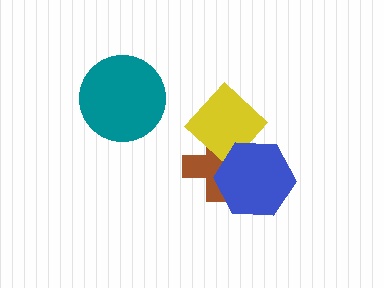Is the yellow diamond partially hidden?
Yes, it is partially covered by another shape.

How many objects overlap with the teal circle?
0 objects overlap with the teal circle.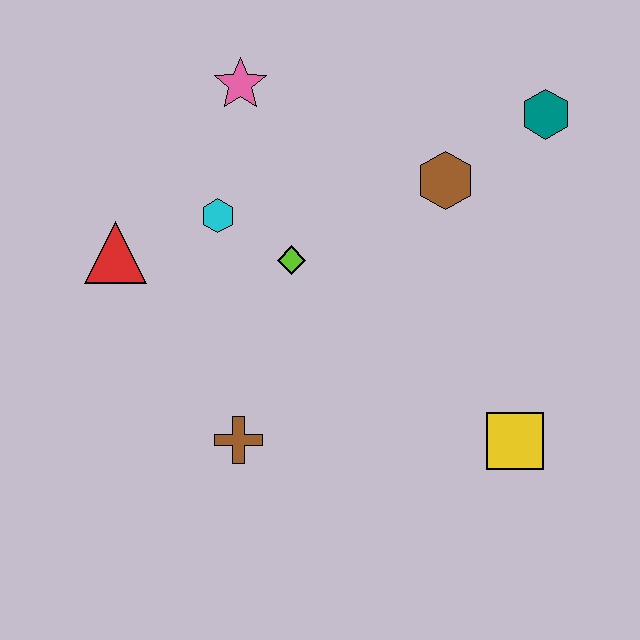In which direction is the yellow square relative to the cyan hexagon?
The yellow square is to the right of the cyan hexagon.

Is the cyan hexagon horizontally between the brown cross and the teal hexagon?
No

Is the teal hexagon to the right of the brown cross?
Yes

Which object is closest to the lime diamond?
The cyan hexagon is closest to the lime diamond.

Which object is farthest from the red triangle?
The teal hexagon is farthest from the red triangle.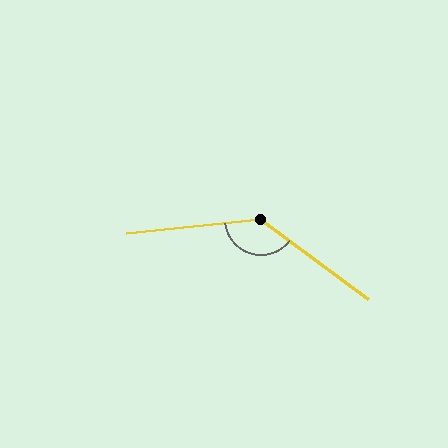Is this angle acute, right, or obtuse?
It is obtuse.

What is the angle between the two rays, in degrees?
Approximately 137 degrees.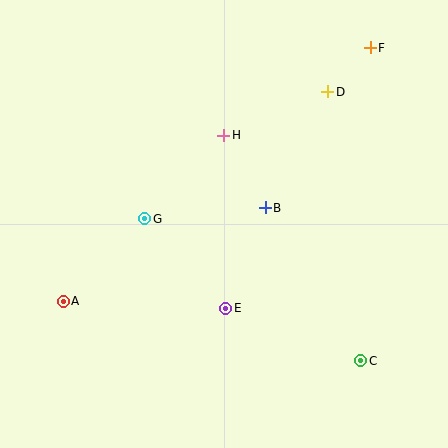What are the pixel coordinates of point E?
Point E is at (226, 308).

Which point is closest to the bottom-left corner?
Point A is closest to the bottom-left corner.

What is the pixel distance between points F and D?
The distance between F and D is 61 pixels.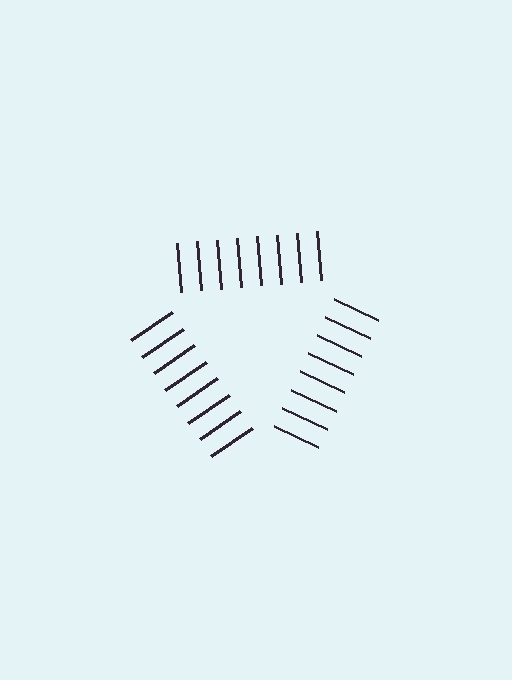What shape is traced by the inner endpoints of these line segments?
An illusory triangle — the line segments terminate on its edges but no continuous stroke is drawn.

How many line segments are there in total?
24 — 8 along each of the 3 edges.